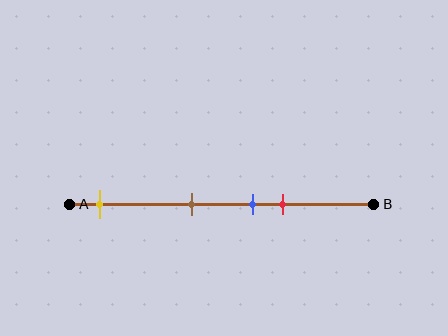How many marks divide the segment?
There are 4 marks dividing the segment.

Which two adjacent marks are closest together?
The blue and red marks are the closest adjacent pair.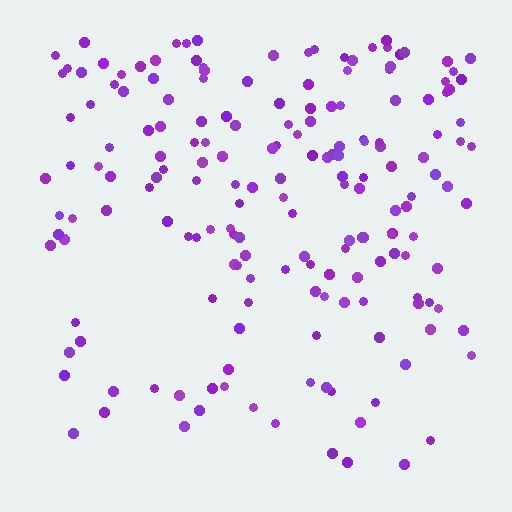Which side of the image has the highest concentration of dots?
The top.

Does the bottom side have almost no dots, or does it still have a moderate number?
Still a moderate number, just noticeably fewer than the top.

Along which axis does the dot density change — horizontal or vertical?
Vertical.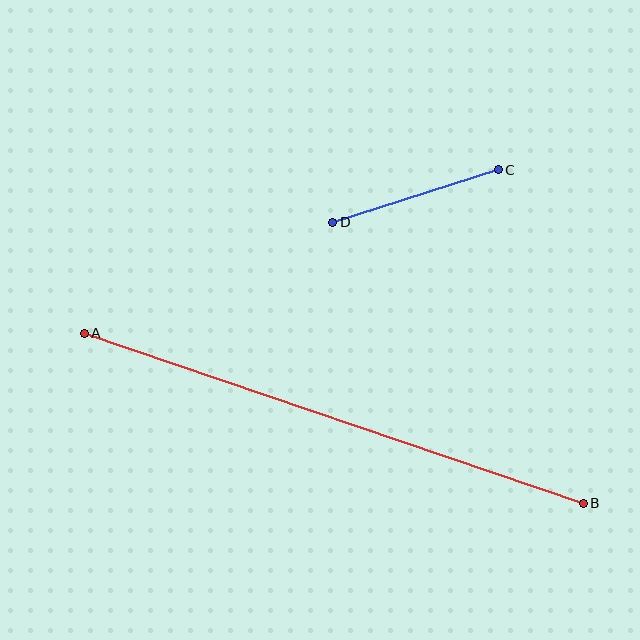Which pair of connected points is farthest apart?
Points A and B are farthest apart.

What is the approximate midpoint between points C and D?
The midpoint is at approximately (416, 196) pixels.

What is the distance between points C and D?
The distance is approximately 173 pixels.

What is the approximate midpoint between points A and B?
The midpoint is at approximately (334, 418) pixels.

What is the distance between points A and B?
The distance is approximately 527 pixels.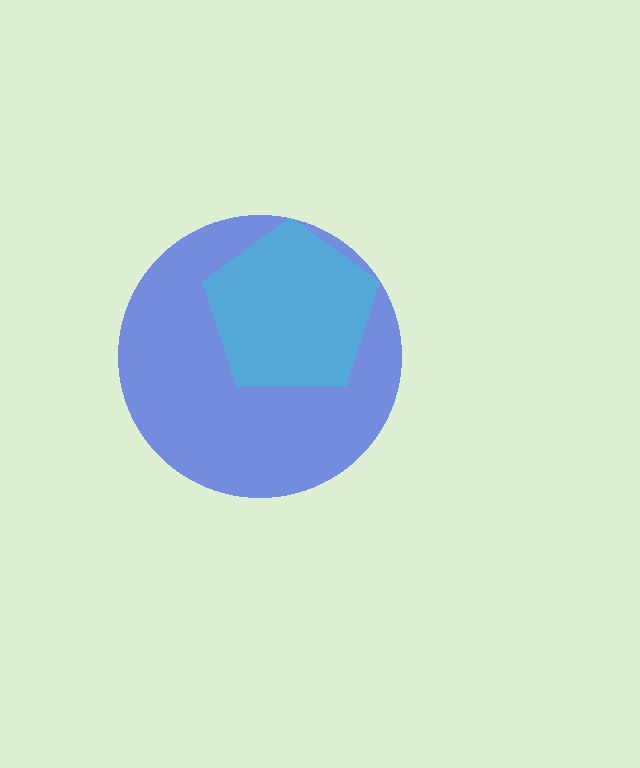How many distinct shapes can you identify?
There are 2 distinct shapes: a blue circle, a cyan pentagon.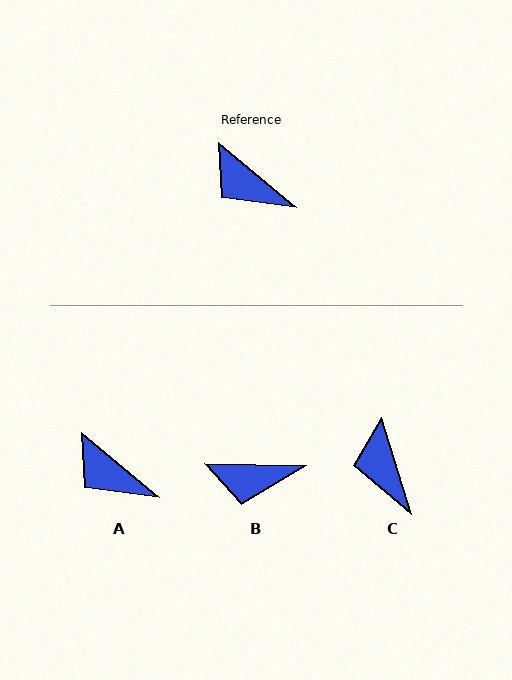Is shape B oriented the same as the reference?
No, it is off by about 39 degrees.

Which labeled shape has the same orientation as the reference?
A.